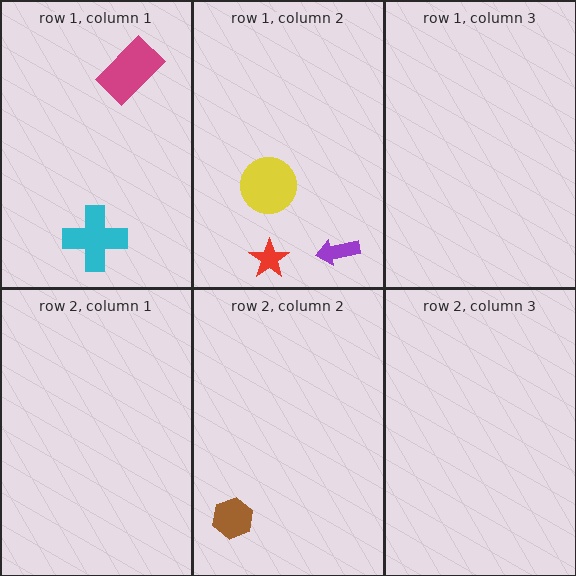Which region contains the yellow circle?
The row 1, column 2 region.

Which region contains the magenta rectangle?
The row 1, column 1 region.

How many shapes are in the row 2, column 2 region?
1.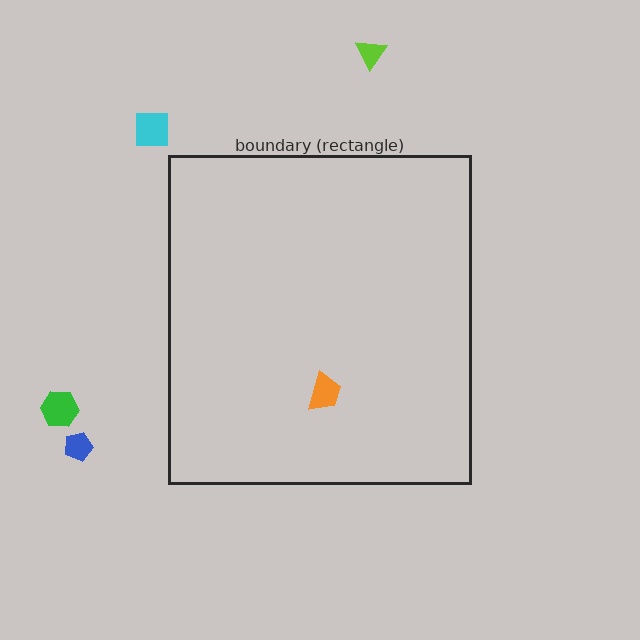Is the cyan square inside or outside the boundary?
Outside.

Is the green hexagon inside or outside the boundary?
Outside.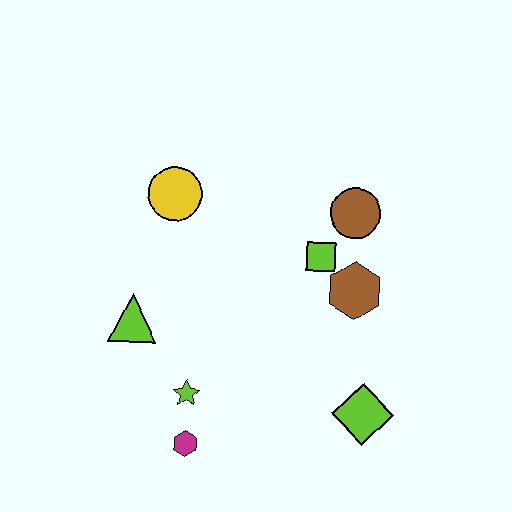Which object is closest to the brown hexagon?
The lime square is closest to the brown hexagon.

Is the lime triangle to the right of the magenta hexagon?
No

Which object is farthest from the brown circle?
The magenta hexagon is farthest from the brown circle.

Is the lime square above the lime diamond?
Yes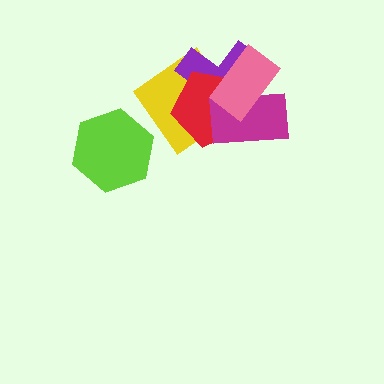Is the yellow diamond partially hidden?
Yes, it is partially covered by another shape.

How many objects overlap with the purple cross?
4 objects overlap with the purple cross.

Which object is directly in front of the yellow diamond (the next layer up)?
The purple cross is directly in front of the yellow diamond.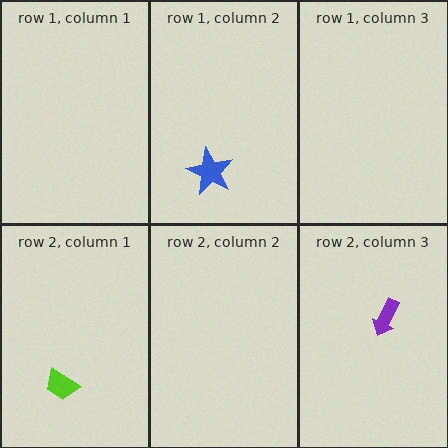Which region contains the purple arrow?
The row 2, column 3 region.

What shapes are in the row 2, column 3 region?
The purple arrow.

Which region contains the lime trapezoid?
The row 2, column 1 region.